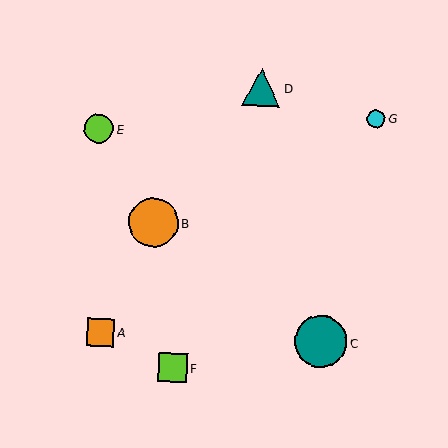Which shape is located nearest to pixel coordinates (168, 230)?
The orange circle (labeled B) at (154, 223) is nearest to that location.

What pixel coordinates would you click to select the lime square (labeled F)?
Click at (173, 368) to select the lime square F.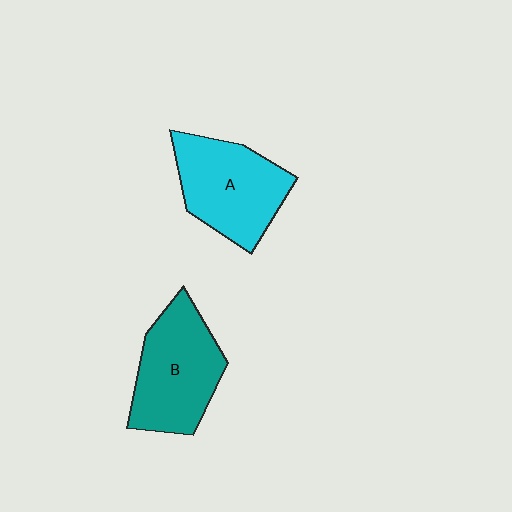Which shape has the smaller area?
Shape A (cyan).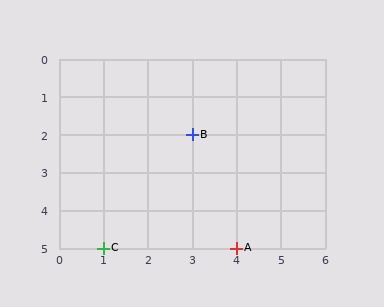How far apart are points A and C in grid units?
Points A and C are 3 columns apart.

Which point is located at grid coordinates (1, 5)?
Point C is at (1, 5).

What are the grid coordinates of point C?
Point C is at grid coordinates (1, 5).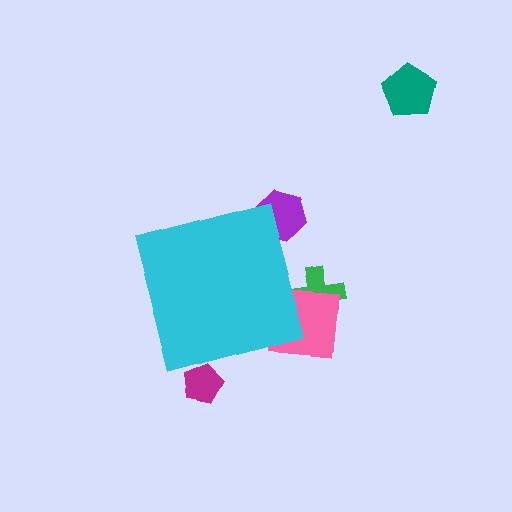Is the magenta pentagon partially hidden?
Yes, the magenta pentagon is partially hidden behind the cyan square.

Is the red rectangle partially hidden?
Yes, the red rectangle is partially hidden behind the cyan square.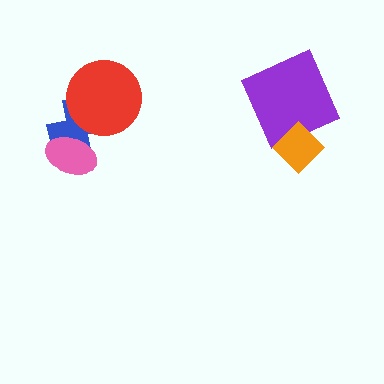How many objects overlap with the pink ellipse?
1 object overlaps with the pink ellipse.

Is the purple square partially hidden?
Yes, it is partially covered by another shape.